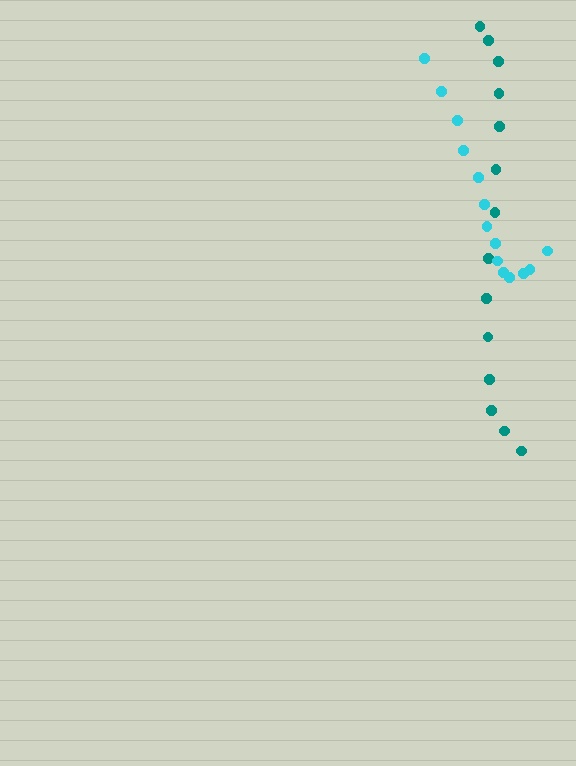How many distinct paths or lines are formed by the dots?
There are 2 distinct paths.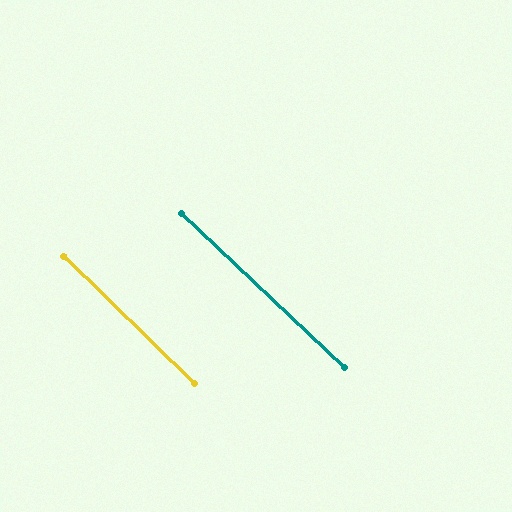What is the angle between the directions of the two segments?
Approximately 1 degree.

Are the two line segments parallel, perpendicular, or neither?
Parallel — their directions differ by only 0.9°.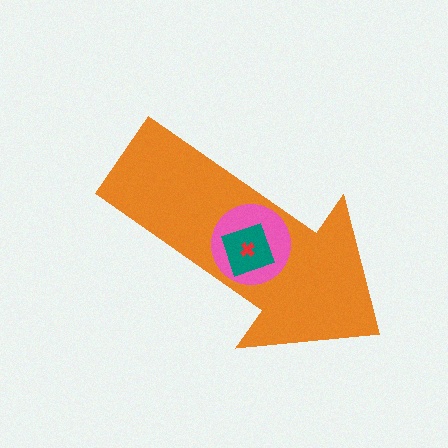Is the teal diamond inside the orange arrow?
Yes.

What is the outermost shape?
The orange arrow.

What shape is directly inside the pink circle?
The teal diamond.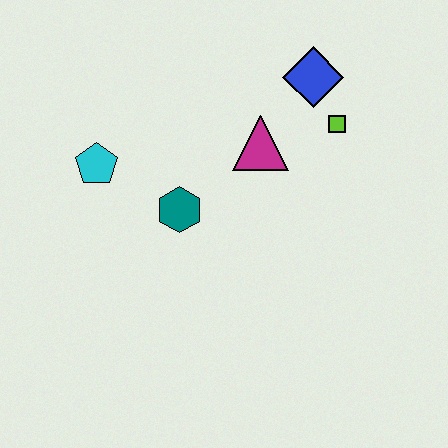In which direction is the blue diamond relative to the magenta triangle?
The blue diamond is above the magenta triangle.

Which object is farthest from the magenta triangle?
The cyan pentagon is farthest from the magenta triangle.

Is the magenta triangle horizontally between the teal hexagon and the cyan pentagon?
No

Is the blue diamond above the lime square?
Yes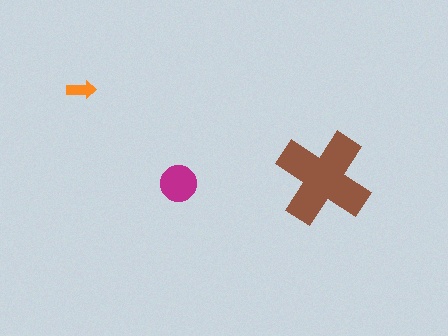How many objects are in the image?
There are 3 objects in the image.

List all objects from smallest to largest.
The orange arrow, the magenta circle, the brown cross.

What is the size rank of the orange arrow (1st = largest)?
3rd.